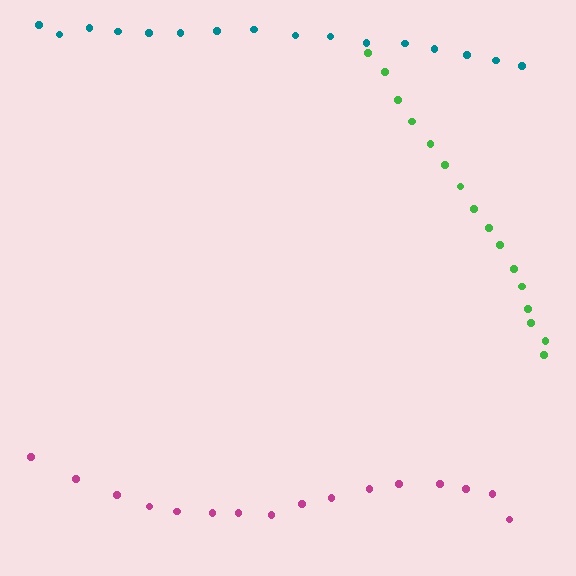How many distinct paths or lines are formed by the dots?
There are 3 distinct paths.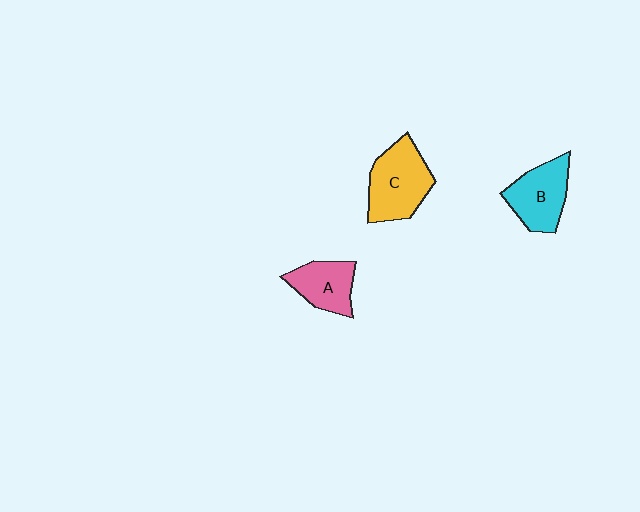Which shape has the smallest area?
Shape A (pink).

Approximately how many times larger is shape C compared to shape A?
Approximately 1.5 times.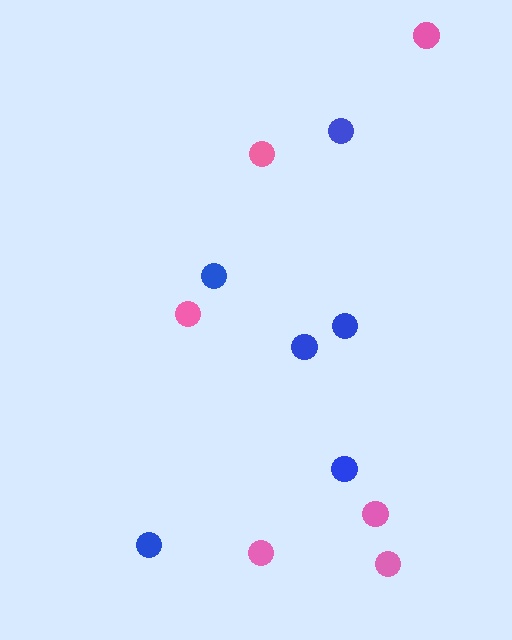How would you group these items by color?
There are 2 groups: one group of blue circles (6) and one group of pink circles (6).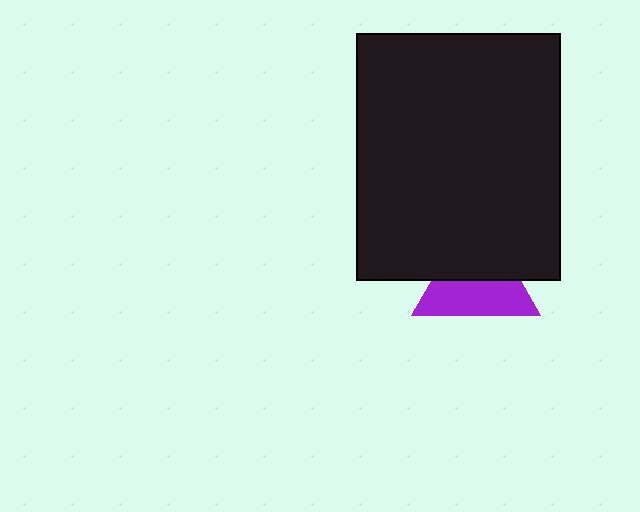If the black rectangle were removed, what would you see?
You would see the complete purple triangle.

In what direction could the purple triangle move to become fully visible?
The purple triangle could move down. That would shift it out from behind the black rectangle entirely.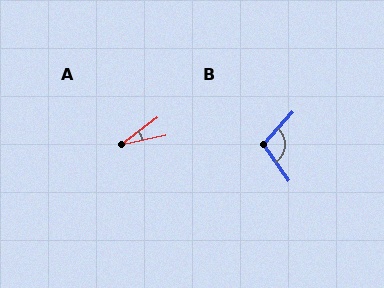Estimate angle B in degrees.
Approximately 103 degrees.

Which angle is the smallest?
A, at approximately 25 degrees.